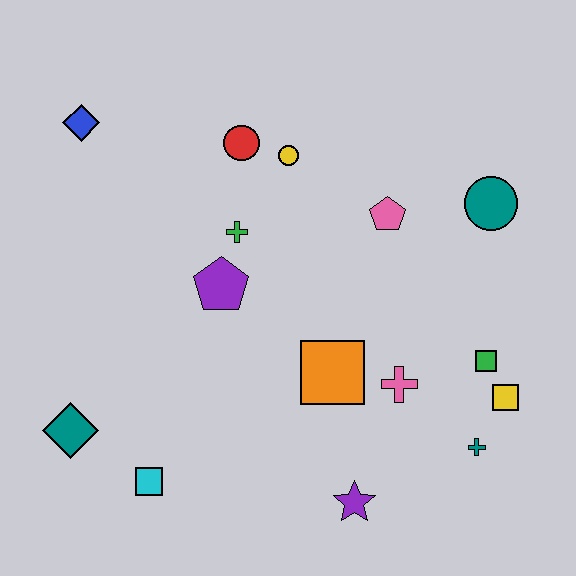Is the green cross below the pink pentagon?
Yes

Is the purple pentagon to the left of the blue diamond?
No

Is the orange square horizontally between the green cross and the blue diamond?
No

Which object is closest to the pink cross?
The orange square is closest to the pink cross.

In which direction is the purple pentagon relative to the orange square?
The purple pentagon is to the left of the orange square.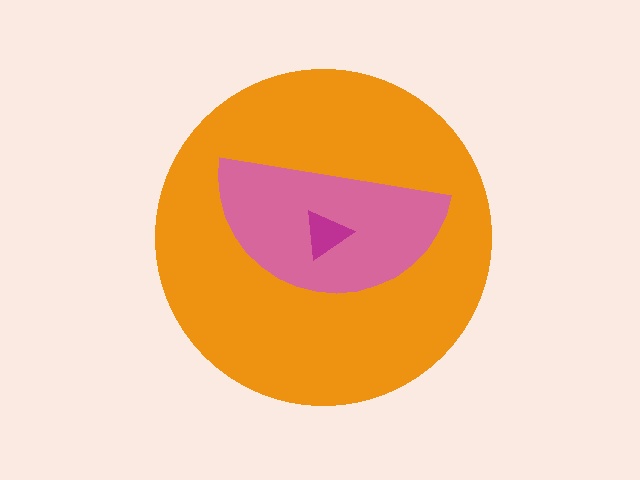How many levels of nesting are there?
3.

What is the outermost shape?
The orange circle.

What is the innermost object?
The magenta triangle.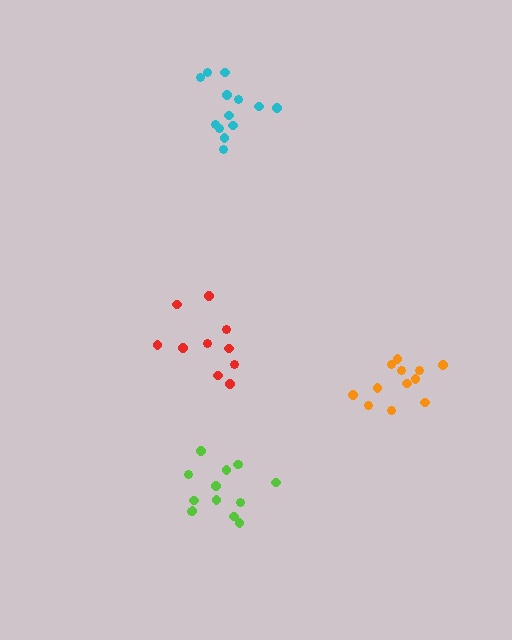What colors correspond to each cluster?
The clusters are colored: cyan, orange, red, lime.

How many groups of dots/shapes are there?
There are 4 groups.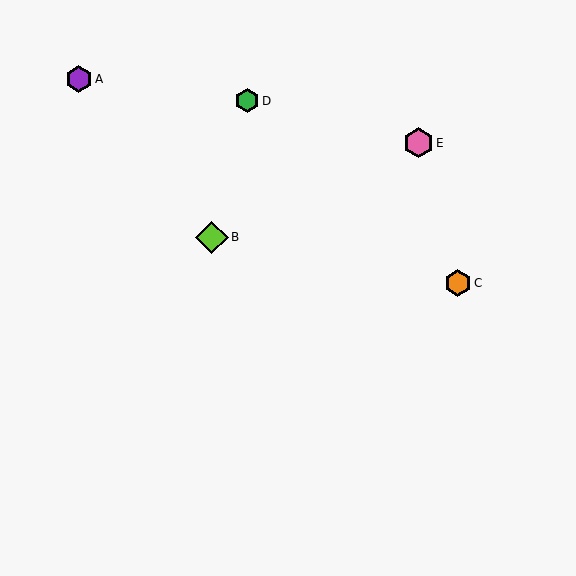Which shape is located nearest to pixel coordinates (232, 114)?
The green hexagon (labeled D) at (247, 101) is nearest to that location.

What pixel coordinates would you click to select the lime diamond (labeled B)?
Click at (212, 237) to select the lime diamond B.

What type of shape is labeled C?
Shape C is an orange hexagon.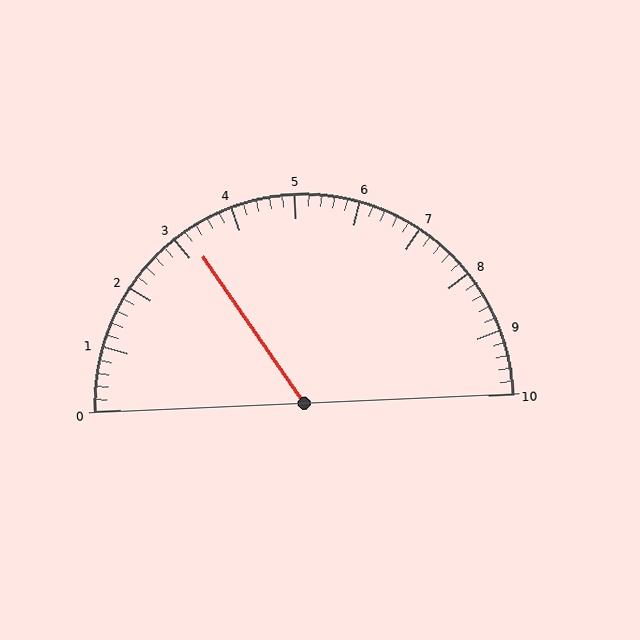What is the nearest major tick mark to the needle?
The nearest major tick mark is 3.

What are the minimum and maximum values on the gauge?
The gauge ranges from 0 to 10.